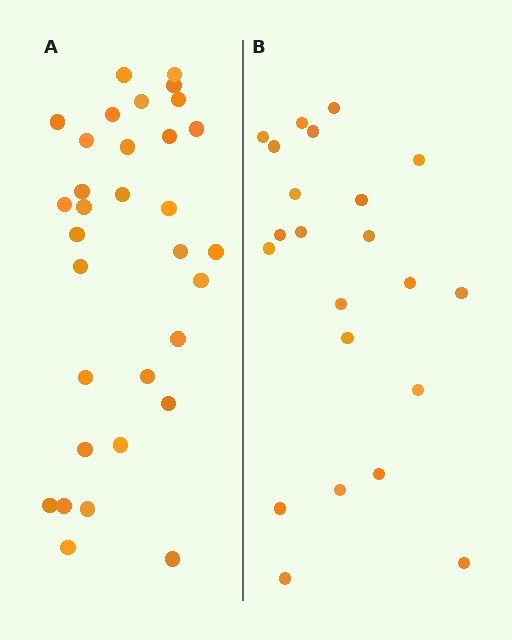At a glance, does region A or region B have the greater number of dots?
Region A (the left region) has more dots.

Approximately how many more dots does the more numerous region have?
Region A has roughly 10 or so more dots than region B.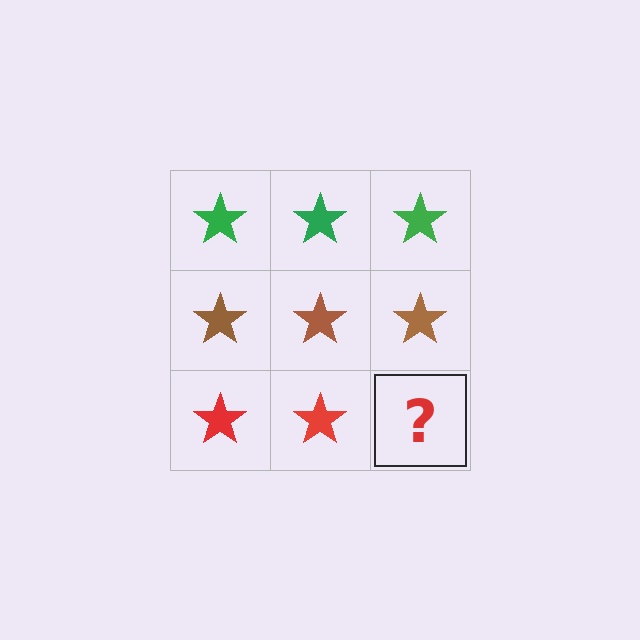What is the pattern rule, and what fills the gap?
The rule is that each row has a consistent color. The gap should be filled with a red star.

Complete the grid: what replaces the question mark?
The question mark should be replaced with a red star.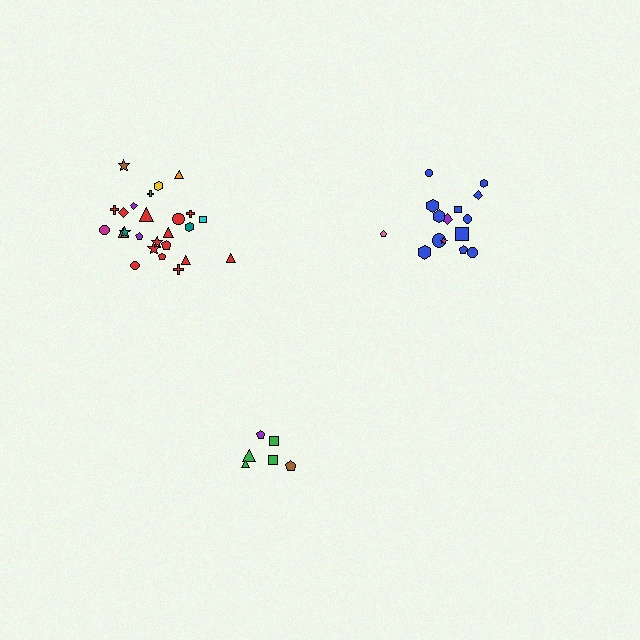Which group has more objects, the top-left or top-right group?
The top-left group.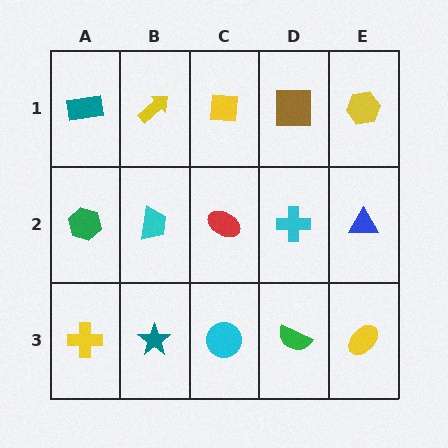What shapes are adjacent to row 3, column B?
A cyan trapezoid (row 2, column B), a yellow cross (row 3, column A), a cyan circle (row 3, column C).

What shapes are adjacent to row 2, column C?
A yellow square (row 1, column C), a cyan circle (row 3, column C), a cyan trapezoid (row 2, column B), a cyan cross (row 2, column D).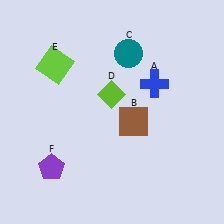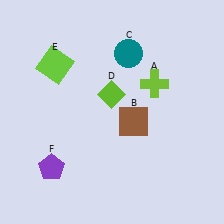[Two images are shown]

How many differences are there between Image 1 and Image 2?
There is 1 difference between the two images.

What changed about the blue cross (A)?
In Image 1, A is blue. In Image 2, it changed to lime.